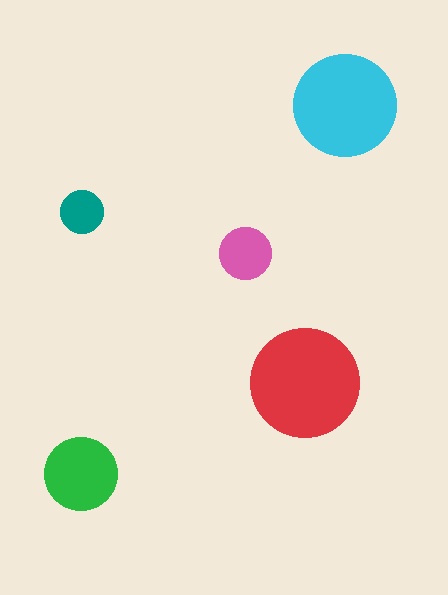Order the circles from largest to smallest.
the red one, the cyan one, the green one, the pink one, the teal one.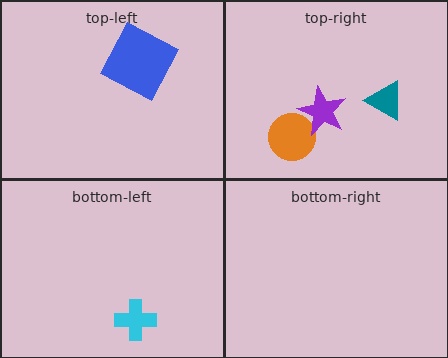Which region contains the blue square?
The top-left region.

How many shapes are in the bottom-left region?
1.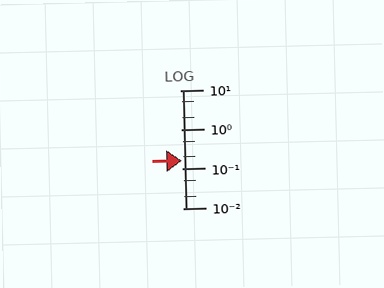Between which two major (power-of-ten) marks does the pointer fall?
The pointer is between 0.1 and 1.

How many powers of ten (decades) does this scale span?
The scale spans 3 decades, from 0.01 to 10.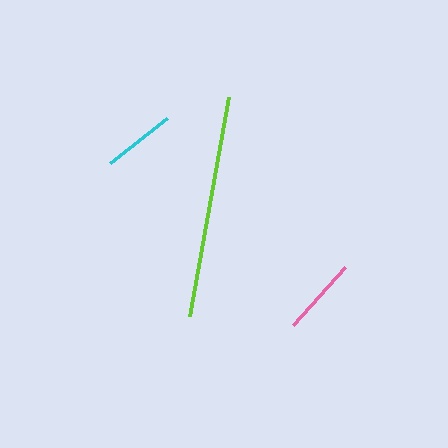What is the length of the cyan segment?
The cyan segment is approximately 72 pixels long.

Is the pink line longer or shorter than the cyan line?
The pink line is longer than the cyan line.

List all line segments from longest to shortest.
From longest to shortest: lime, pink, cyan.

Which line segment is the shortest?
The cyan line is the shortest at approximately 72 pixels.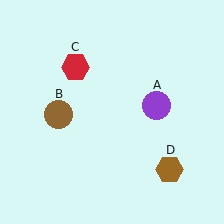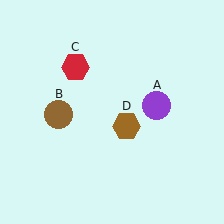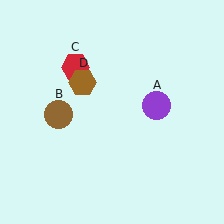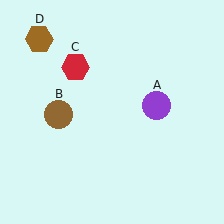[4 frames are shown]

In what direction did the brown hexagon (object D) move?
The brown hexagon (object D) moved up and to the left.